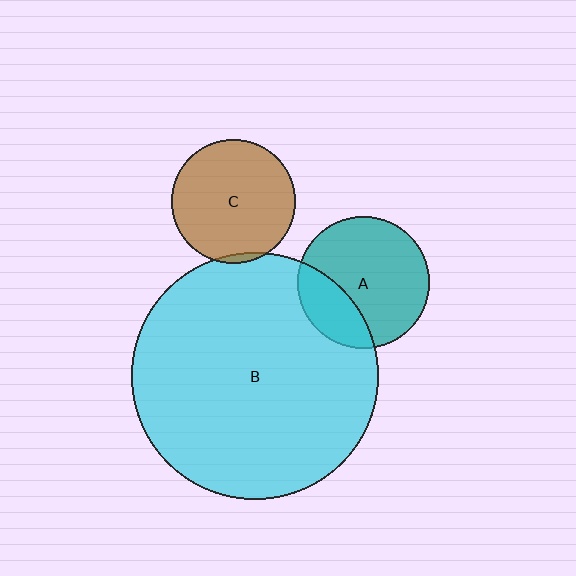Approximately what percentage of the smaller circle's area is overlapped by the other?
Approximately 5%.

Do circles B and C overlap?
Yes.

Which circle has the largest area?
Circle B (cyan).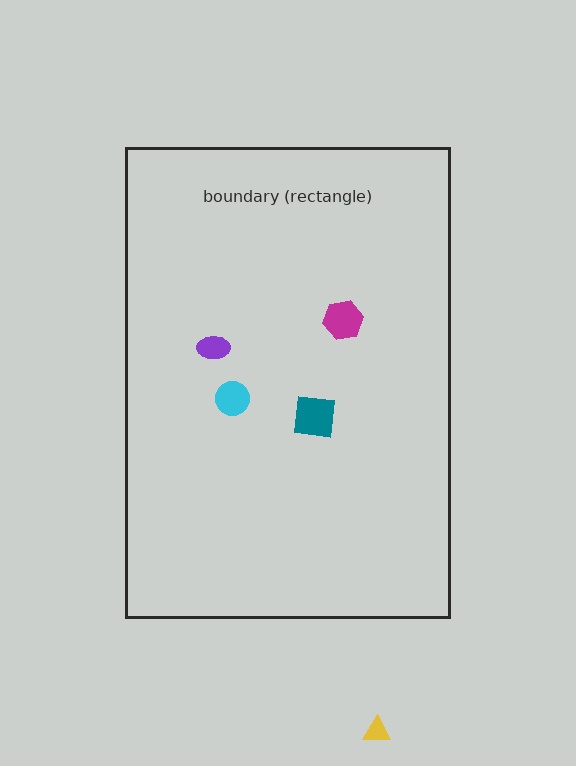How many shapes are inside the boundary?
4 inside, 1 outside.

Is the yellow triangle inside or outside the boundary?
Outside.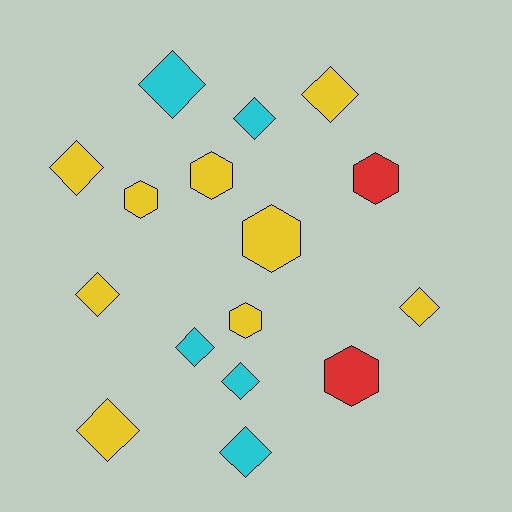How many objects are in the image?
There are 16 objects.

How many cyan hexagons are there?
There are no cyan hexagons.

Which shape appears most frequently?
Diamond, with 10 objects.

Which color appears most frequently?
Yellow, with 9 objects.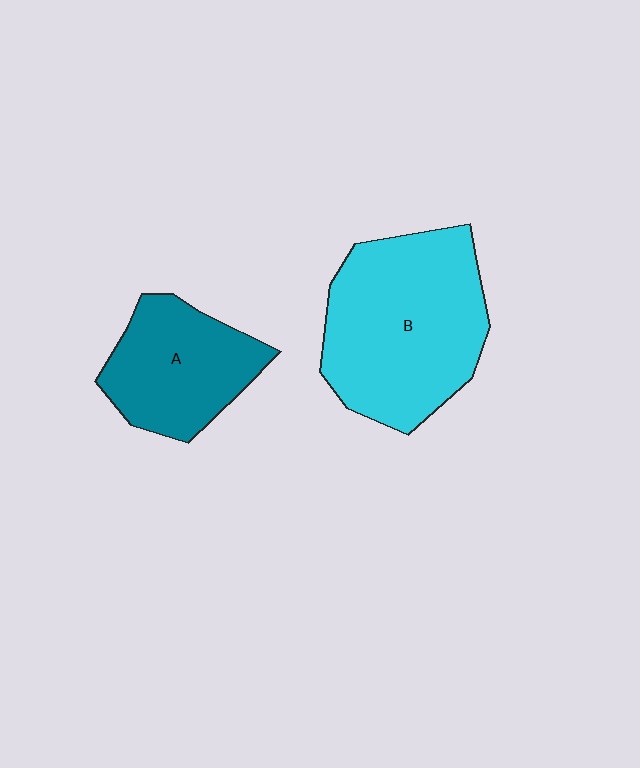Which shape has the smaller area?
Shape A (teal).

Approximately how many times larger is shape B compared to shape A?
Approximately 1.6 times.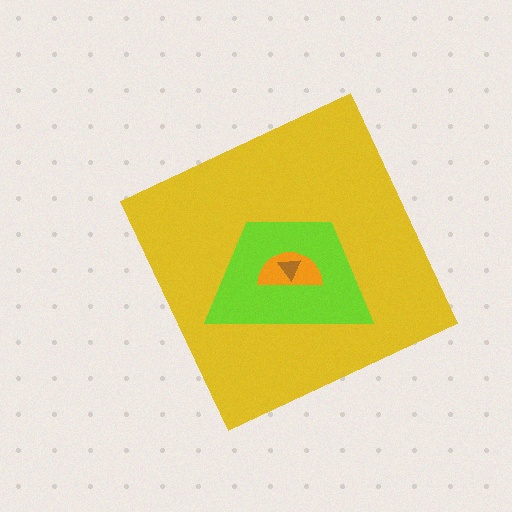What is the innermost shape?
The brown triangle.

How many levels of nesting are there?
4.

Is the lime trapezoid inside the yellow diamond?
Yes.